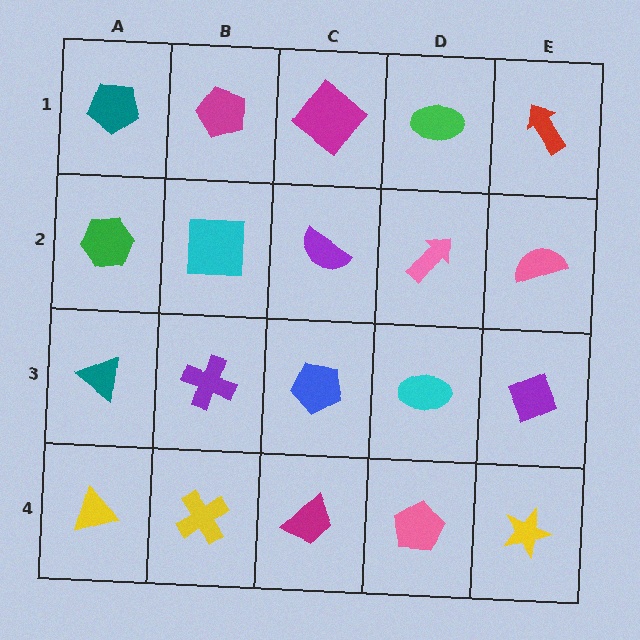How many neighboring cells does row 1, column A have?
2.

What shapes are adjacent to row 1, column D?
A pink arrow (row 2, column D), a magenta diamond (row 1, column C), a red arrow (row 1, column E).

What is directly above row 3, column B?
A cyan square.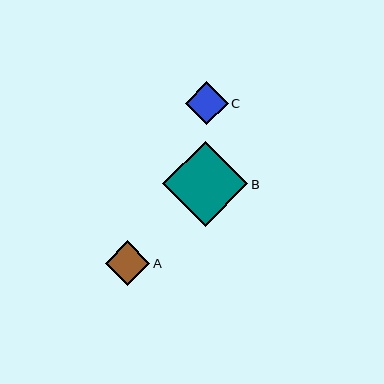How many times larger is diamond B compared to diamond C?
Diamond B is approximately 2.0 times the size of diamond C.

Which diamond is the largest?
Diamond B is the largest with a size of approximately 85 pixels.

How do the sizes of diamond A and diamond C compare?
Diamond A and diamond C are approximately the same size.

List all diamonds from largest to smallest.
From largest to smallest: B, A, C.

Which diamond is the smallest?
Diamond C is the smallest with a size of approximately 43 pixels.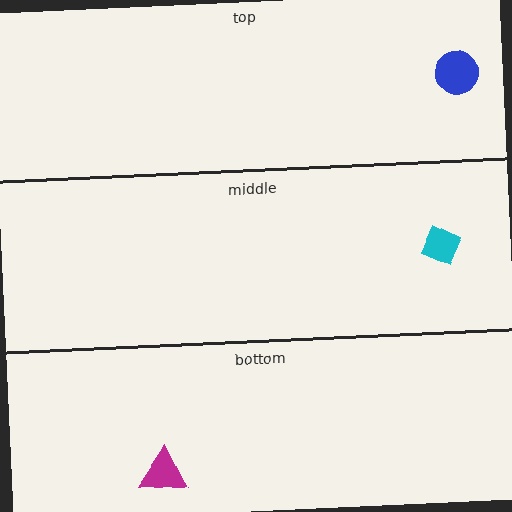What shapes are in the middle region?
The cyan diamond.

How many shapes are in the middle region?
1.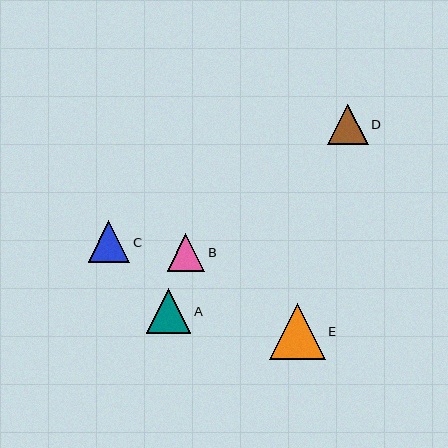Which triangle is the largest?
Triangle E is the largest with a size of approximately 56 pixels.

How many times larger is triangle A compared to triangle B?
Triangle A is approximately 1.2 times the size of triangle B.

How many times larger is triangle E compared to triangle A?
Triangle E is approximately 1.3 times the size of triangle A.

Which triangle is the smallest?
Triangle B is the smallest with a size of approximately 37 pixels.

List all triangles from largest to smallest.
From largest to smallest: E, A, C, D, B.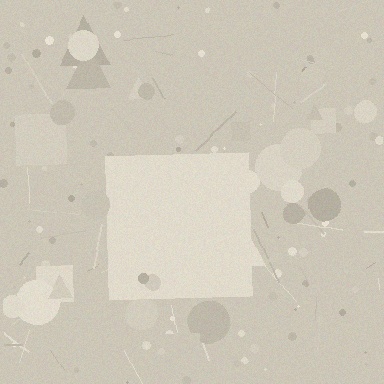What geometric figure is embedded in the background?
A square is embedded in the background.